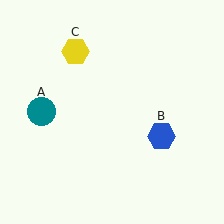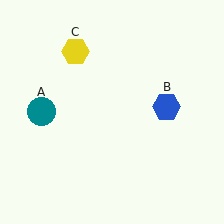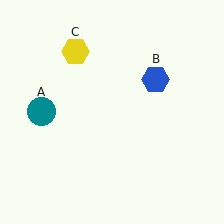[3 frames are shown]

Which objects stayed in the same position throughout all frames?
Teal circle (object A) and yellow hexagon (object C) remained stationary.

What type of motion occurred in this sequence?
The blue hexagon (object B) rotated counterclockwise around the center of the scene.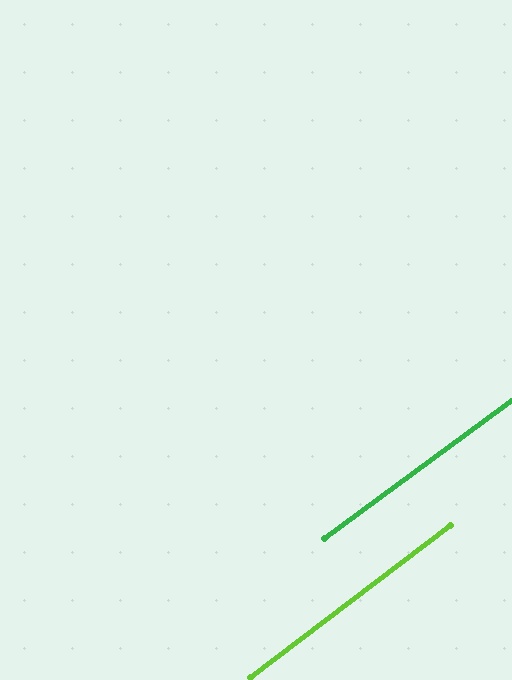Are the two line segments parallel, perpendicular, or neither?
Parallel — their directions differ by only 0.7°.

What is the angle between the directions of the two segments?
Approximately 1 degree.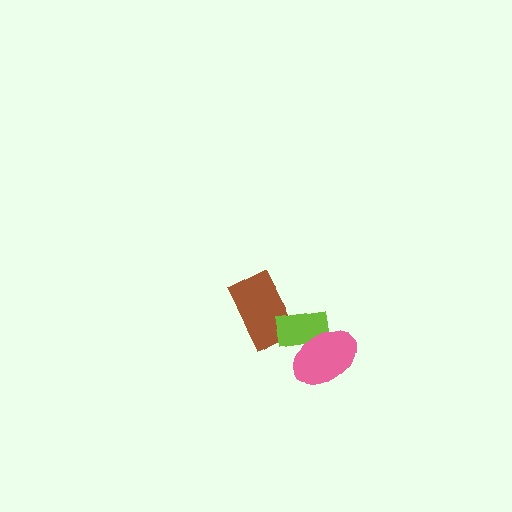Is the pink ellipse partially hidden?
No, no other shape covers it.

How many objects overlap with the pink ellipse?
1 object overlaps with the pink ellipse.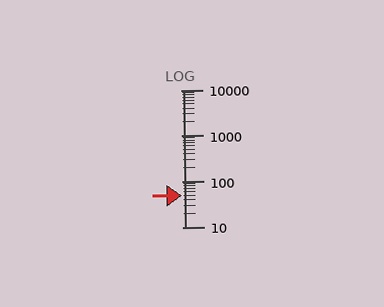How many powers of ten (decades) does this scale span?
The scale spans 3 decades, from 10 to 10000.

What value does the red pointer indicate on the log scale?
The pointer indicates approximately 50.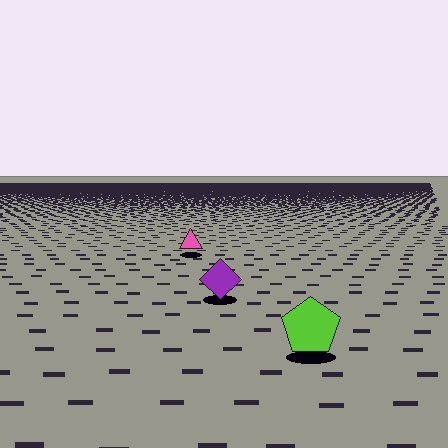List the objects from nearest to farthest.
From nearest to farthest: the lime pentagon, the purple diamond, the pink triangle.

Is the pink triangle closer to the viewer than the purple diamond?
No. The purple diamond is closer — you can tell from the texture gradient: the ground texture is coarser near it.